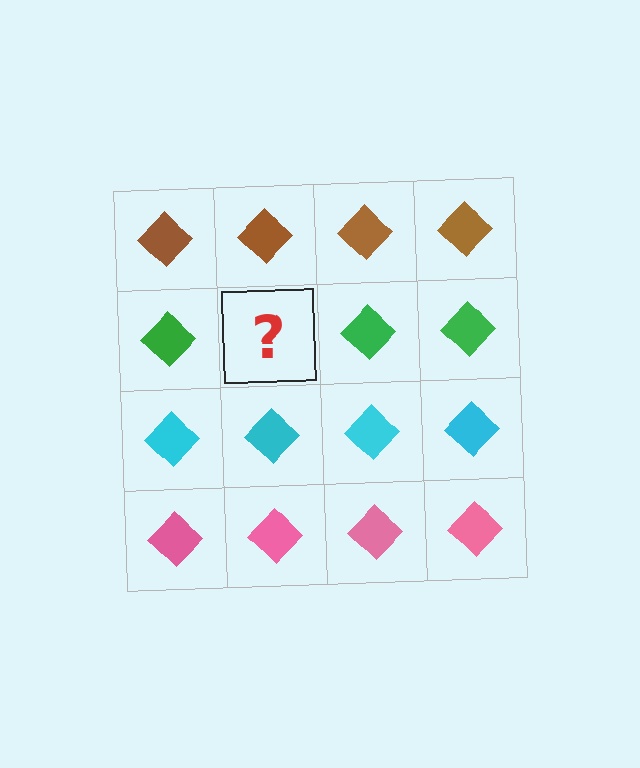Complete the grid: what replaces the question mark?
The question mark should be replaced with a green diamond.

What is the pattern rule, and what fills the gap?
The rule is that each row has a consistent color. The gap should be filled with a green diamond.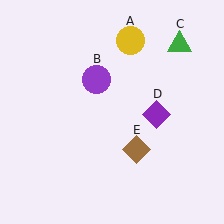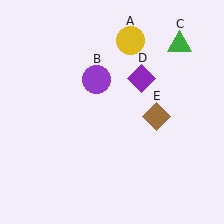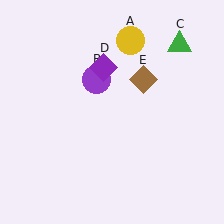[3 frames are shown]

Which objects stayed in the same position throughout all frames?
Yellow circle (object A) and purple circle (object B) and green triangle (object C) remained stationary.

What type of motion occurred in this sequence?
The purple diamond (object D), brown diamond (object E) rotated counterclockwise around the center of the scene.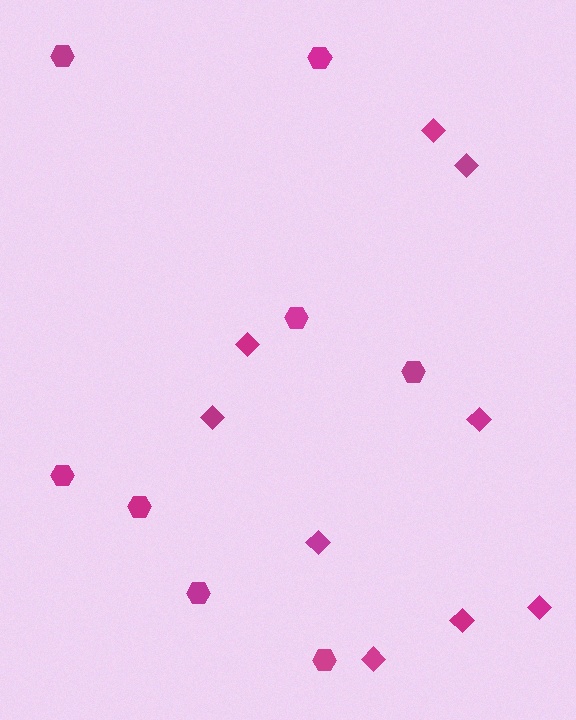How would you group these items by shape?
There are 2 groups: one group of diamonds (9) and one group of hexagons (8).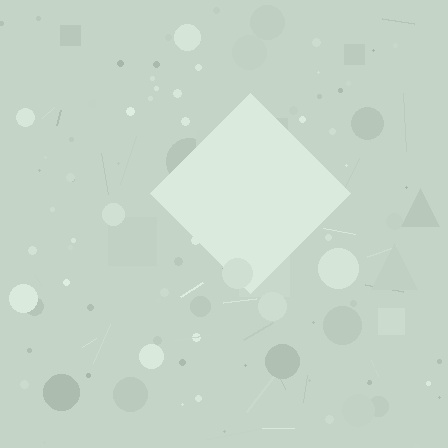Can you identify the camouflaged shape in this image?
The camouflaged shape is a diamond.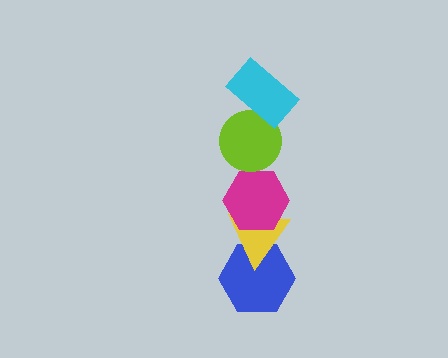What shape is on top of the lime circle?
The cyan rectangle is on top of the lime circle.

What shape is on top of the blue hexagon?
The yellow triangle is on top of the blue hexagon.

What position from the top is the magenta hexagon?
The magenta hexagon is 3rd from the top.